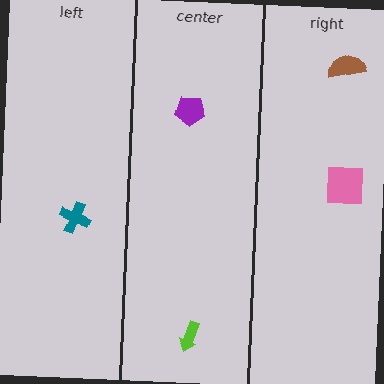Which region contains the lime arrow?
The center region.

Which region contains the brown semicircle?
The right region.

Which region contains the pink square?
The right region.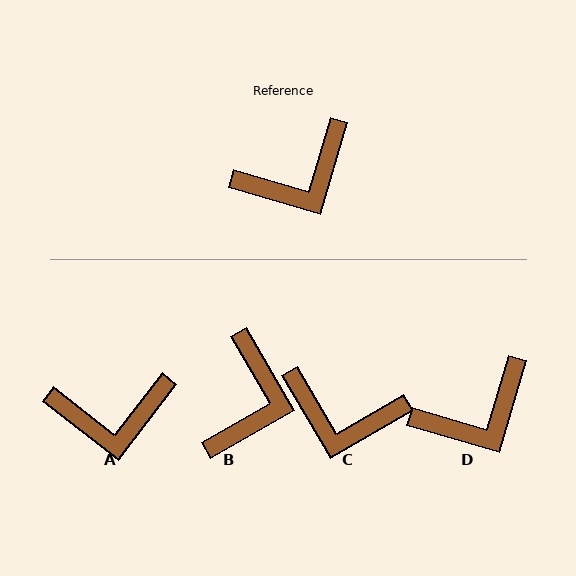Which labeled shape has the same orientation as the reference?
D.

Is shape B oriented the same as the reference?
No, it is off by about 46 degrees.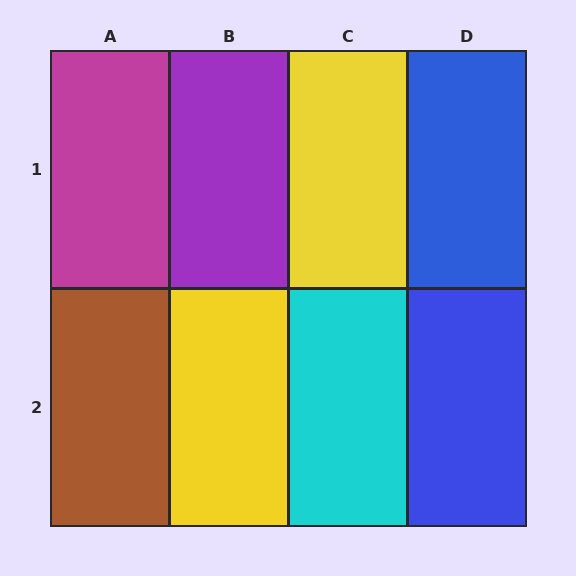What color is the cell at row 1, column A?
Magenta.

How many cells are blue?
2 cells are blue.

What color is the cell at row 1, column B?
Purple.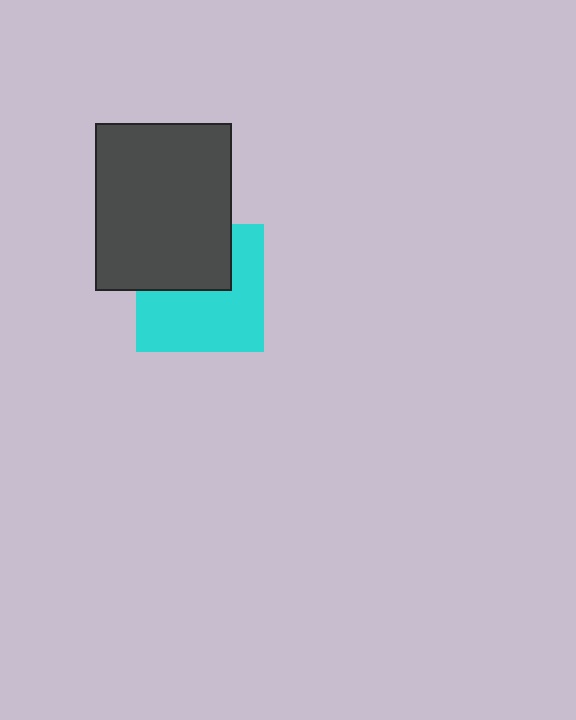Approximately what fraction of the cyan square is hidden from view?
Roughly 40% of the cyan square is hidden behind the dark gray rectangle.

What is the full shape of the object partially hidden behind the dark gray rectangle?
The partially hidden object is a cyan square.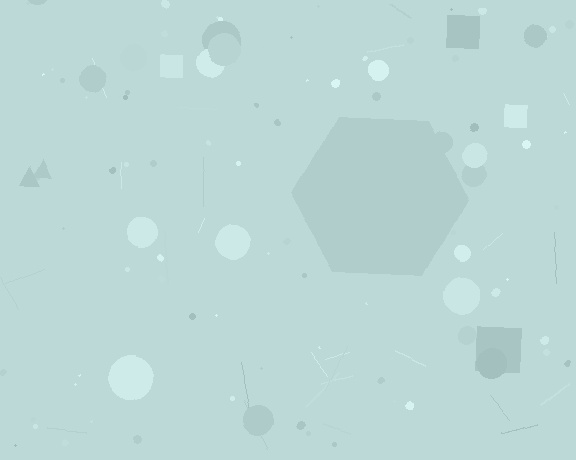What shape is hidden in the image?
A hexagon is hidden in the image.